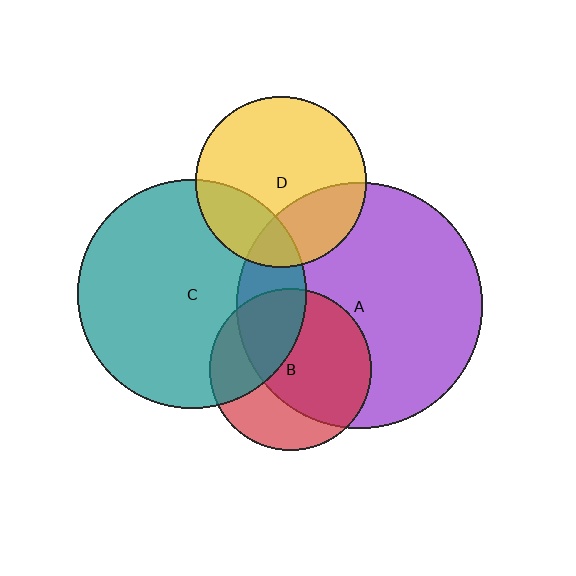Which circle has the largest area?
Circle A (purple).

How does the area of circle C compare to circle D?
Approximately 1.8 times.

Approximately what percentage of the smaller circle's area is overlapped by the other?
Approximately 35%.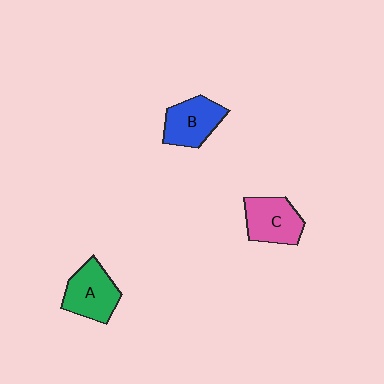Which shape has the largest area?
Shape A (green).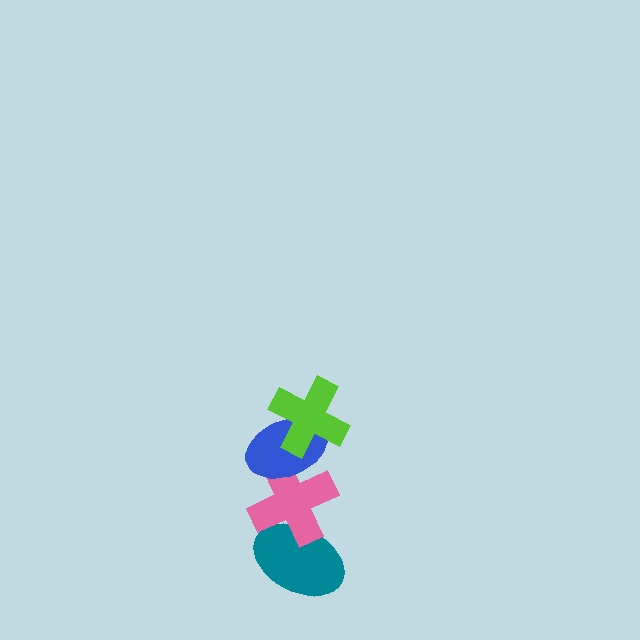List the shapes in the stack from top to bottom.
From top to bottom: the lime cross, the blue ellipse, the pink cross, the teal ellipse.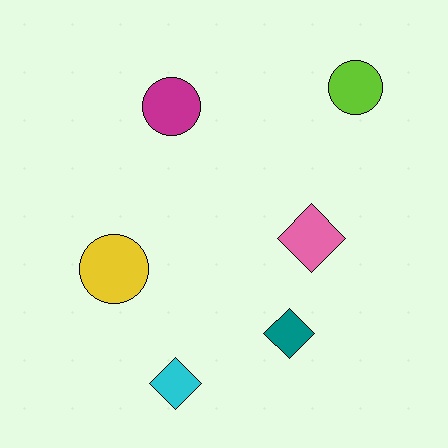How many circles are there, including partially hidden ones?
There are 3 circles.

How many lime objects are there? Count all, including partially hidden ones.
There is 1 lime object.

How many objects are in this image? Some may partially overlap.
There are 6 objects.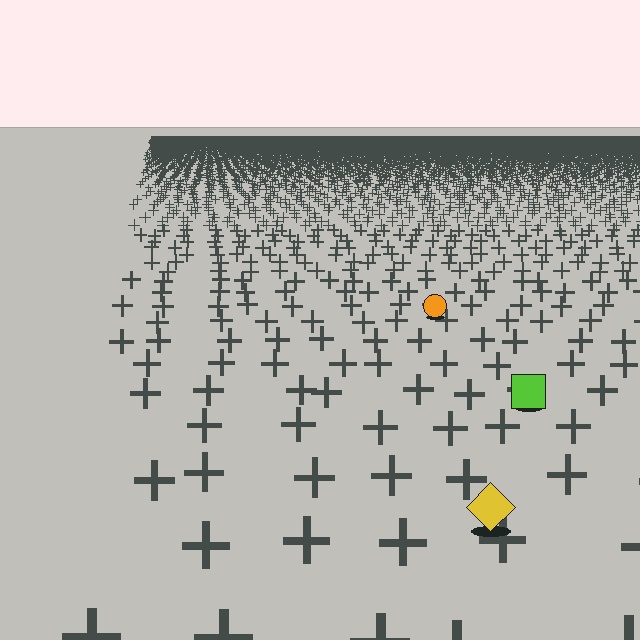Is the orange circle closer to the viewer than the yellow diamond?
No. The yellow diamond is closer — you can tell from the texture gradient: the ground texture is coarser near it.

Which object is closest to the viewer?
The yellow diamond is closest. The texture marks near it are larger and more spread out.